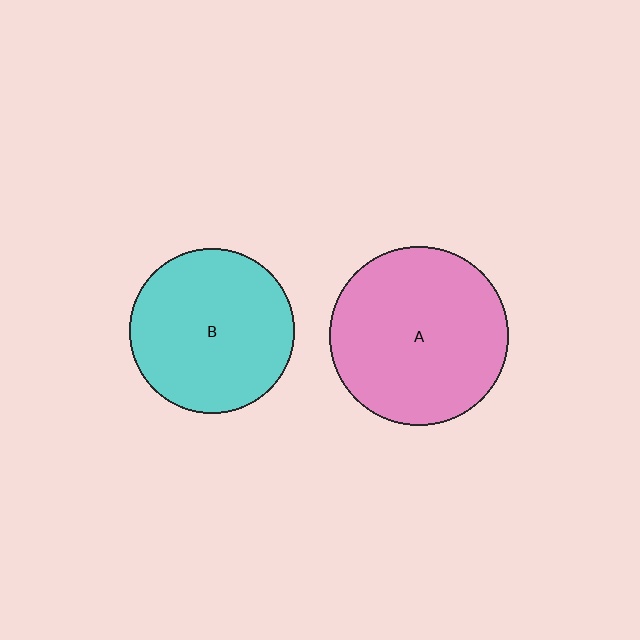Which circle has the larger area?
Circle A (pink).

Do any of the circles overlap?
No, none of the circles overlap.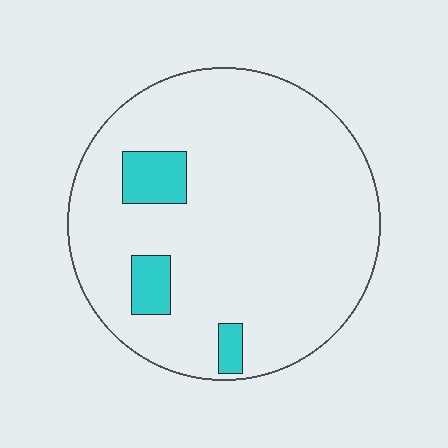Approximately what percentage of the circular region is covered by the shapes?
Approximately 10%.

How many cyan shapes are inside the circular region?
3.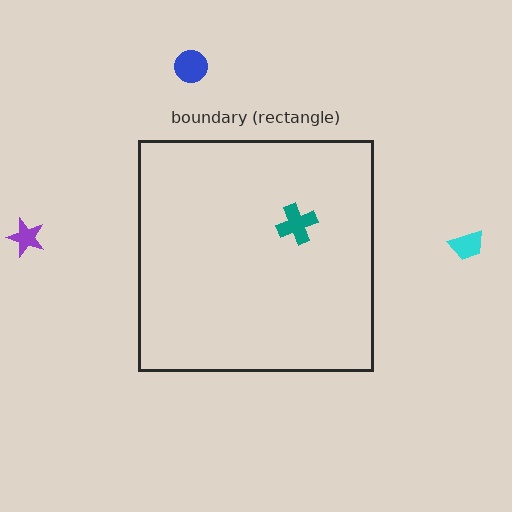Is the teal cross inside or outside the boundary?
Inside.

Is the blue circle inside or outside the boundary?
Outside.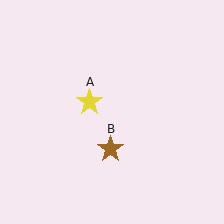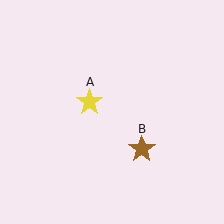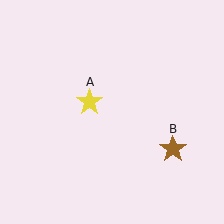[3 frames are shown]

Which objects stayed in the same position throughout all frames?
Yellow star (object A) remained stationary.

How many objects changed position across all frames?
1 object changed position: brown star (object B).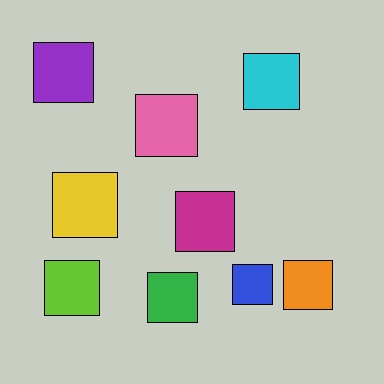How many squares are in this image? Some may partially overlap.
There are 9 squares.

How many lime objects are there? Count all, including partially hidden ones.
There is 1 lime object.